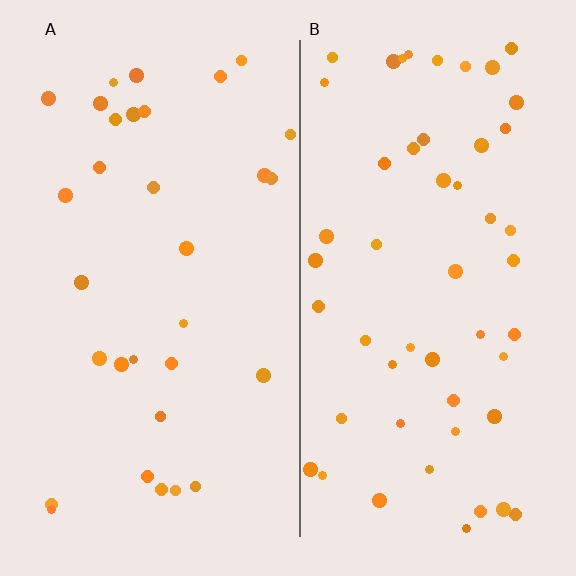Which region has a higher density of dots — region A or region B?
B (the right).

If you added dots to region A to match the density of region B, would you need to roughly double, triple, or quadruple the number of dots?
Approximately double.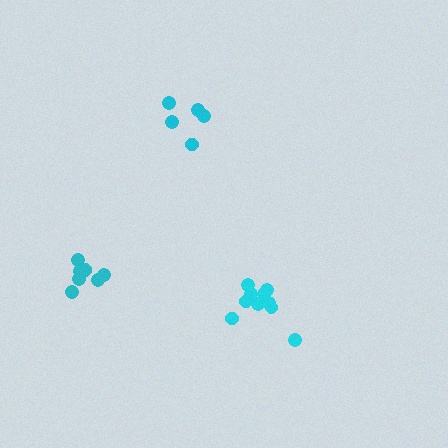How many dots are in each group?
Group 1: 10 dots, Group 2: 5 dots, Group 3: 8 dots (23 total).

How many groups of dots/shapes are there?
There are 3 groups.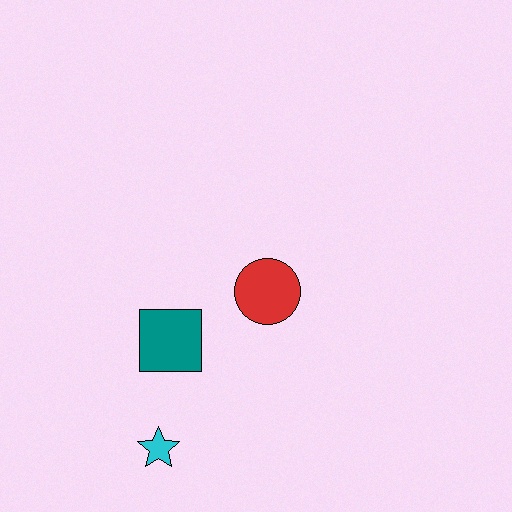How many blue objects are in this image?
There are no blue objects.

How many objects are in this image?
There are 3 objects.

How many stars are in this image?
There is 1 star.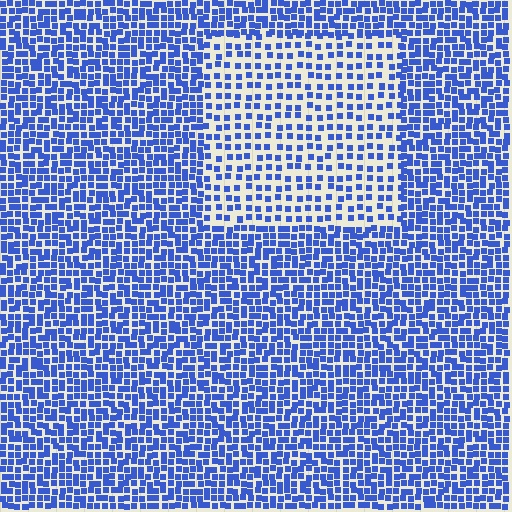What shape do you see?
I see a rectangle.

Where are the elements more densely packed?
The elements are more densely packed outside the rectangle boundary.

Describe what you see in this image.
The image contains small blue elements arranged at two different densities. A rectangle-shaped region is visible where the elements are less densely packed than the surrounding area.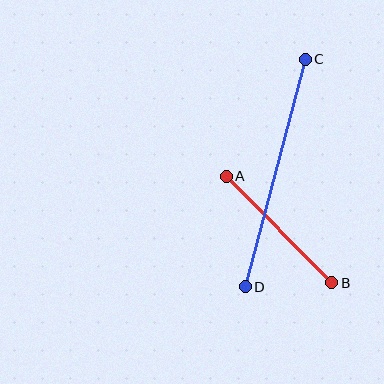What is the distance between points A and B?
The distance is approximately 150 pixels.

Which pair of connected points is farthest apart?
Points C and D are farthest apart.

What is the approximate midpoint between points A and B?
The midpoint is at approximately (279, 229) pixels.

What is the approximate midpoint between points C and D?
The midpoint is at approximately (275, 173) pixels.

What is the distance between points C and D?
The distance is approximately 235 pixels.